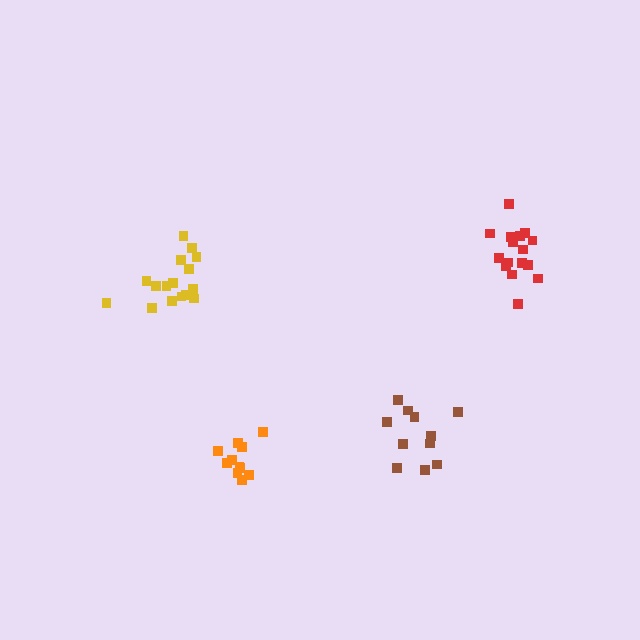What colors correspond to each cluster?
The clusters are colored: brown, red, orange, yellow.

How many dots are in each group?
Group 1: 11 dots, Group 2: 16 dots, Group 3: 11 dots, Group 4: 16 dots (54 total).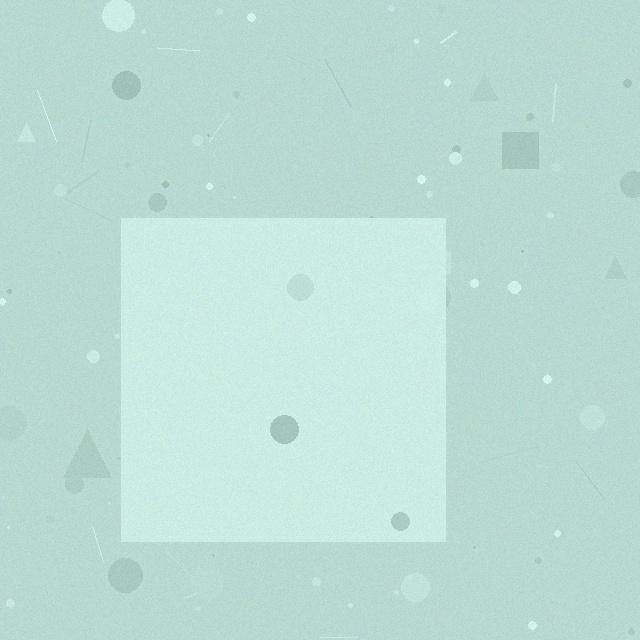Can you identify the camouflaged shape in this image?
The camouflaged shape is a square.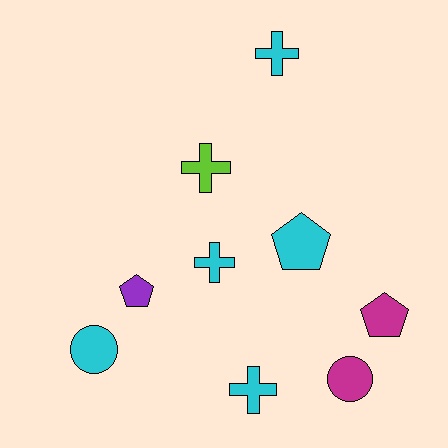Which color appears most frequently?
Cyan, with 5 objects.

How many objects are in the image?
There are 9 objects.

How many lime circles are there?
There are no lime circles.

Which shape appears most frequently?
Cross, with 4 objects.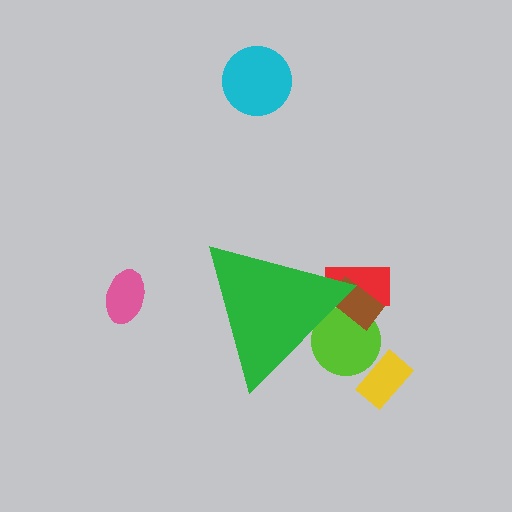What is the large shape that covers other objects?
A green triangle.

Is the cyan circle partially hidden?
No, the cyan circle is fully visible.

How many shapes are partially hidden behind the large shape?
3 shapes are partially hidden.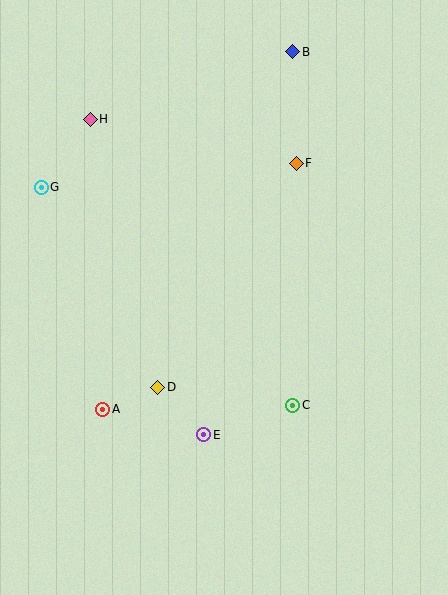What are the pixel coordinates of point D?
Point D is at (158, 387).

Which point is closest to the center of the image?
Point D at (158, 387) is closest to the center.